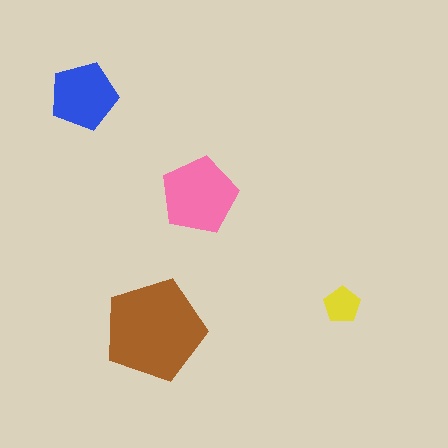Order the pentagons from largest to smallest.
the brown one, the pink one, the blue one, the yellow one.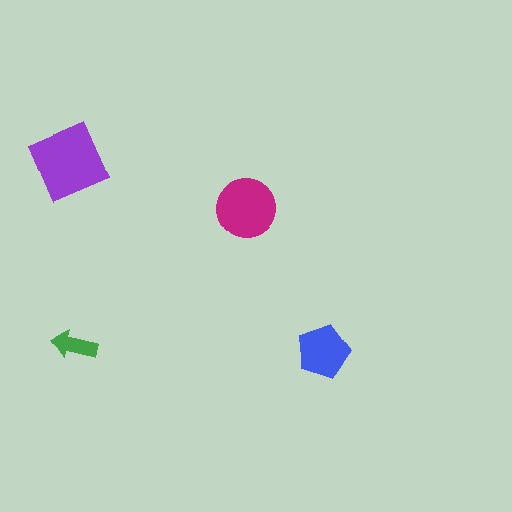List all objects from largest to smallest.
The purple square, the magenta circle, the blue pentagon, the green arrow.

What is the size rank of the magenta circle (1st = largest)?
2nd.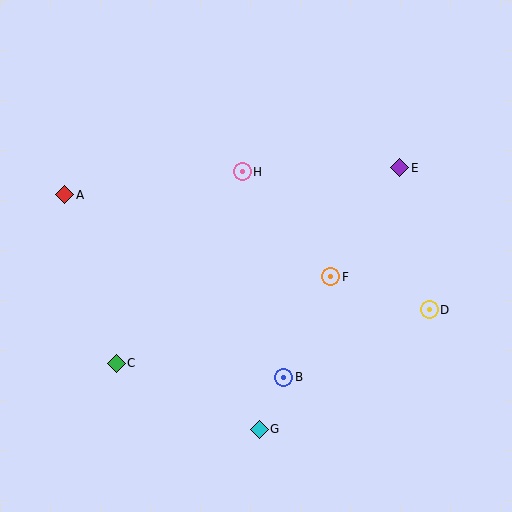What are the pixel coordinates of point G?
Point G is at (259, 429).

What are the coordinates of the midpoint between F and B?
The midpoint between F and B is at (307, 327).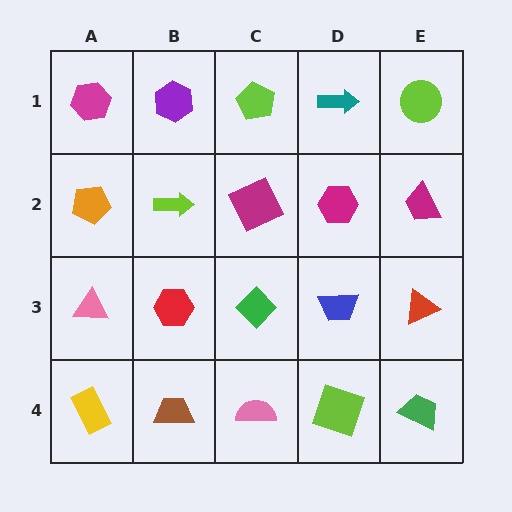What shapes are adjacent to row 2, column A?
A magenta hexagon (row 1, column A), a pink triangle (row 3, column A), a lime arrow (row 2, column B).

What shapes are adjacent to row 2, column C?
A lime pentagon (row 1, column C), a green diamond (row 3, column C), a lime arrow (row 2, column B), a magenta hexagon (row 2, column D).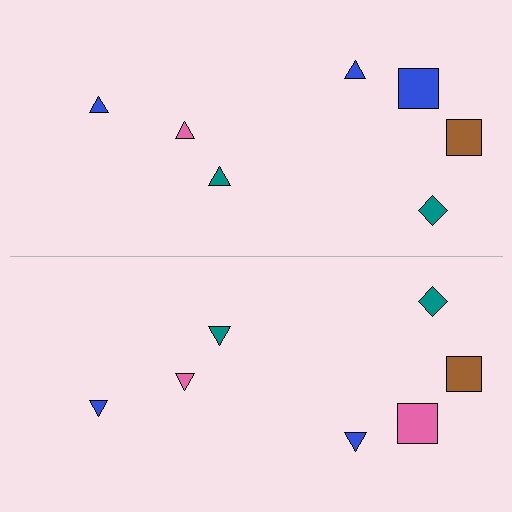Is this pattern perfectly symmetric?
No, the pattern is not perfectly symmetric. The pink square on the bottom side breaks the symmetry — its mirror counterpart is blue.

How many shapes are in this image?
There are 14 shapes in this image.